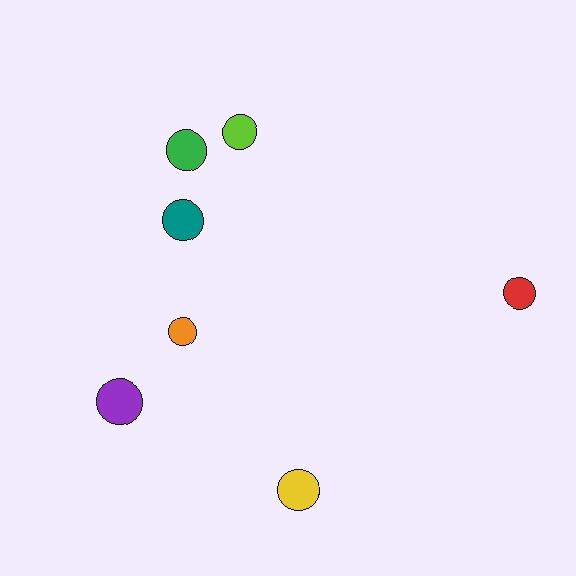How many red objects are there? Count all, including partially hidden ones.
There is 1 red object.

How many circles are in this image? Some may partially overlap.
There are 7 circles.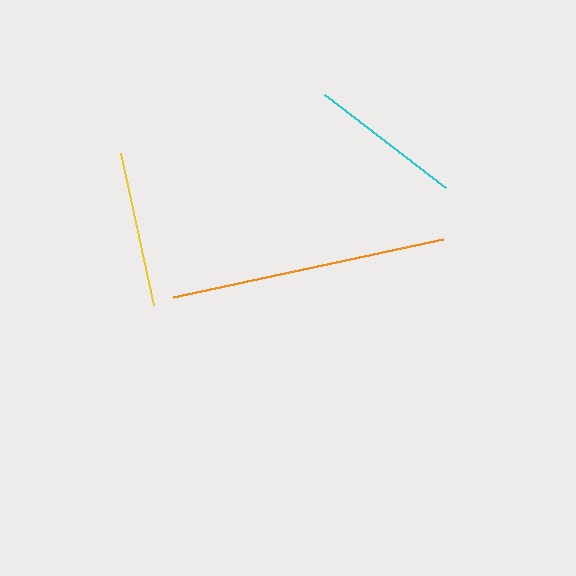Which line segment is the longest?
The orange line is the longest at approximately 276 pixels.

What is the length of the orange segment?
The orange segment is approximately 276 pixels long.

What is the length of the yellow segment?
The yellow segment is approximately 155 pixels long.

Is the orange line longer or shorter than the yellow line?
The orange line is longer than the yellow line.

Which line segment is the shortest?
The cyan line is the shortest at approximately 153 pixels.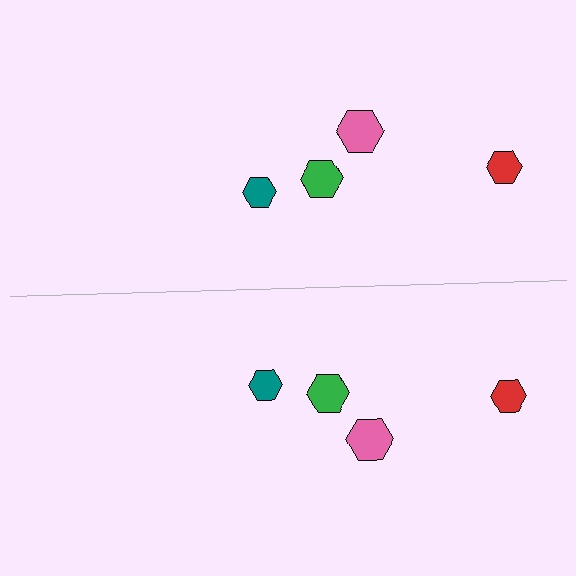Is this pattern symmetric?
Yes, this pattern has bilateral (reflection) symmetry.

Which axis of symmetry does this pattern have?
The pattern has a horizontal axis of symmetry running through the center of the image.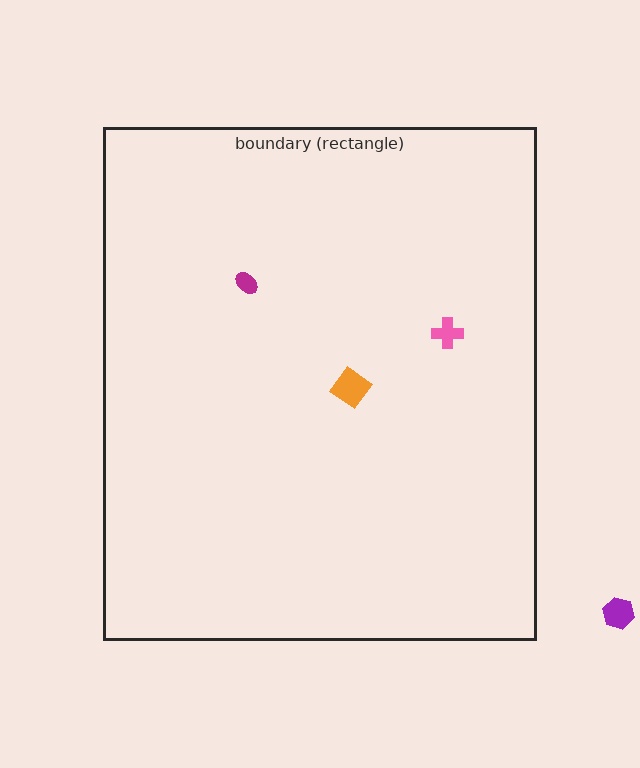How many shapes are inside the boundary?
3 inside, 1 outside.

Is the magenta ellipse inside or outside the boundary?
Inside.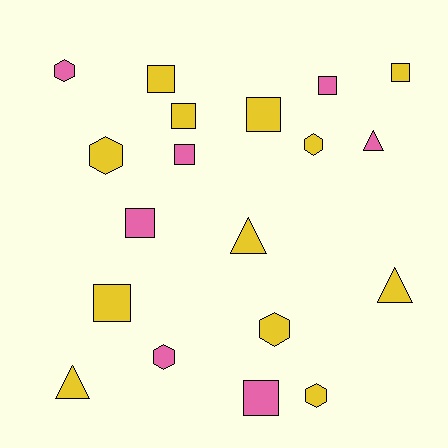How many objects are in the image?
There are 19 objects.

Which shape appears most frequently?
Square, with 9 objects.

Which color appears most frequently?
Yellow, with 12 objects.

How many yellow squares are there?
There are 5 yellow squares.